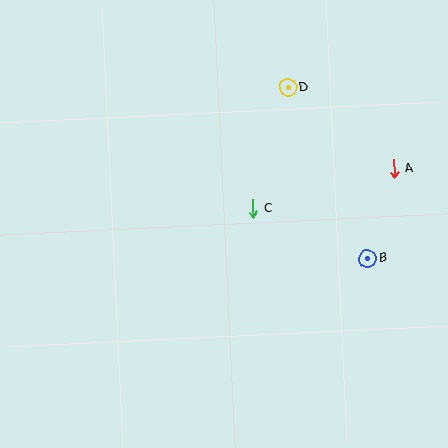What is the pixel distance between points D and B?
The distance between D and B is 189 pixels.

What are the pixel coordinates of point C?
Point C is at (253, 208).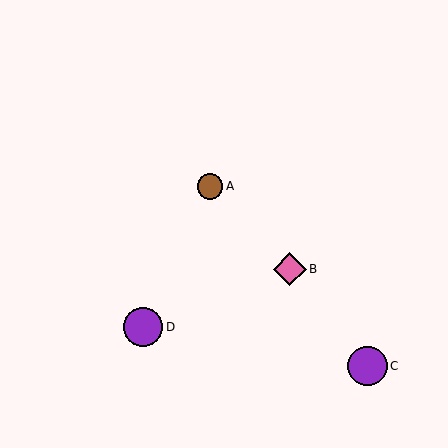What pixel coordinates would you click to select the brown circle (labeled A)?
Click at (210, 186) to select the brown circle A.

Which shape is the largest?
The purple circle (labeled C) is the largest.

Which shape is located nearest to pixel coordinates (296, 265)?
The pink diamond (labeled B) at (290, 269) is nearest to that location.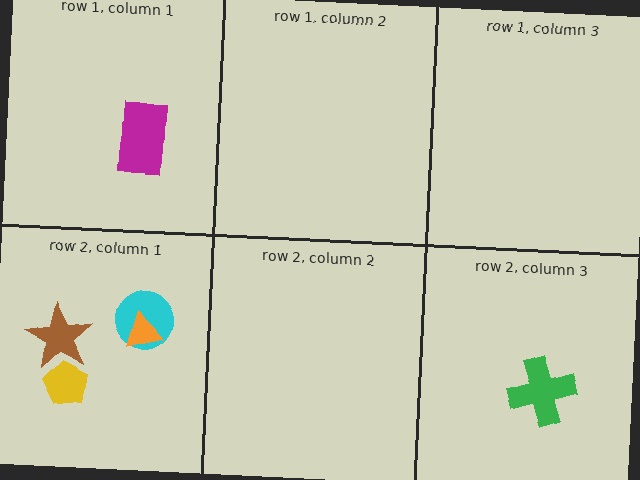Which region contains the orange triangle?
The row 2, column 1 region.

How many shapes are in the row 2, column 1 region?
4.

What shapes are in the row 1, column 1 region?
The magenta rectangle.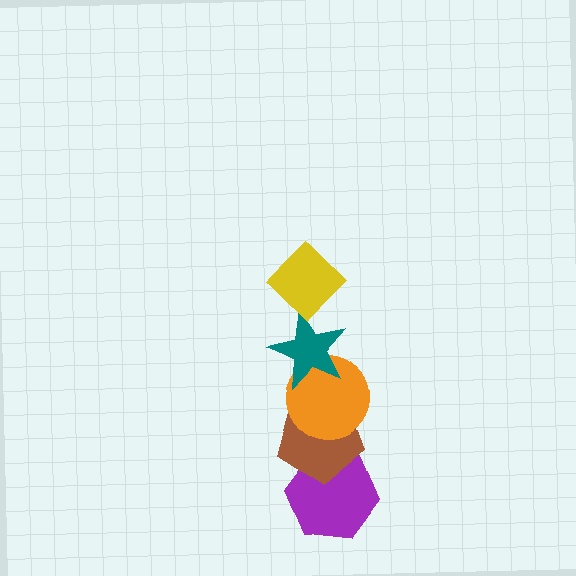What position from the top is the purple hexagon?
The purple hexagon is 5th from the top.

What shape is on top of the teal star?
The yellow diamond is on top of the teal star.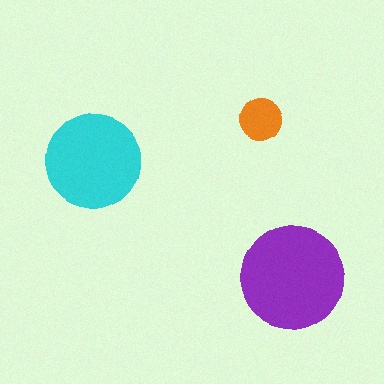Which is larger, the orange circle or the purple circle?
The purple one.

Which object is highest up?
The orange circle is topmost.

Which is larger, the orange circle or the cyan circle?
The cyan one.